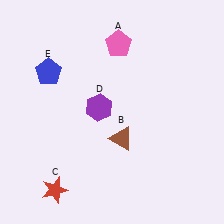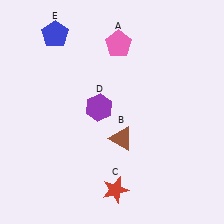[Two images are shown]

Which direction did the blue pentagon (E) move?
The blue pentagon (E) moved up.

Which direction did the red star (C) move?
The red star (C) moved right.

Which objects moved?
The objects that moved are: the red star (C), the blue pentagon (E).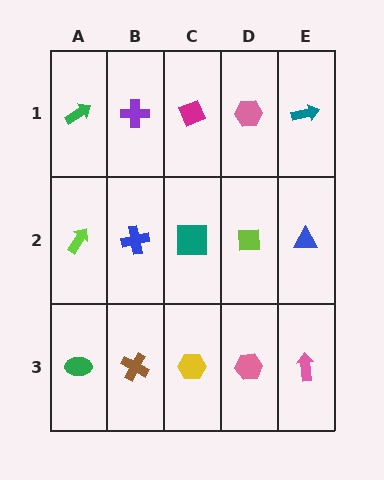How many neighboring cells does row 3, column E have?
2.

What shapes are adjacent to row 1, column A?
A lime arrow (row 2, column A), a purple cross (row 1, column B).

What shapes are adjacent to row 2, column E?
A teal arrow (row 1, column E), a pink arrow (row 3, column E), a lime square (row 2, column D).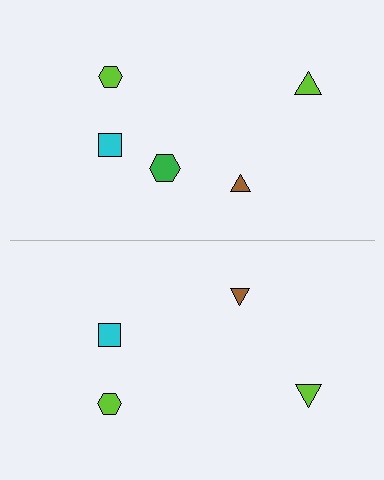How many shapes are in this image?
There are 9 shapes in this image.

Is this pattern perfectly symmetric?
No, the pattern is not perfectly symmetric. A green hexagon is missing from the bottom side.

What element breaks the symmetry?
A green hexagon is missing from the bottom side.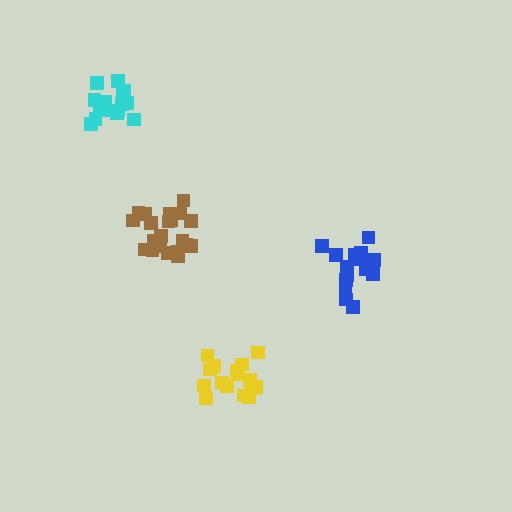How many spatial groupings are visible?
There are 4 spatial groupings.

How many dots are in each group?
Group 1: 21 dots, Group 2: 16 dots, Group 3: 18 dots, Group 4: 17 dots (72 total).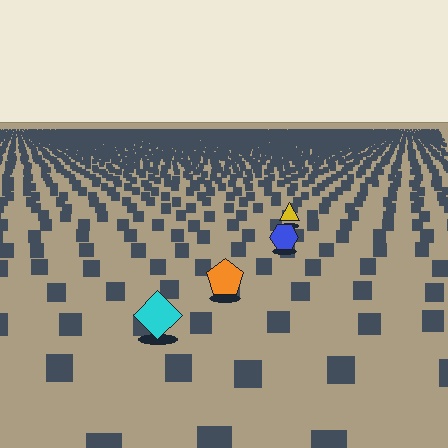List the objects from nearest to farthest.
From nearest to farthest: the cyan diamond, the orange pentagon, the blue hexagon, the yellow triangle.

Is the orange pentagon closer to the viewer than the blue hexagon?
Yes. The orange pentagon is closer — you can tell from the texture gradient: the ground texture is coarser near it.